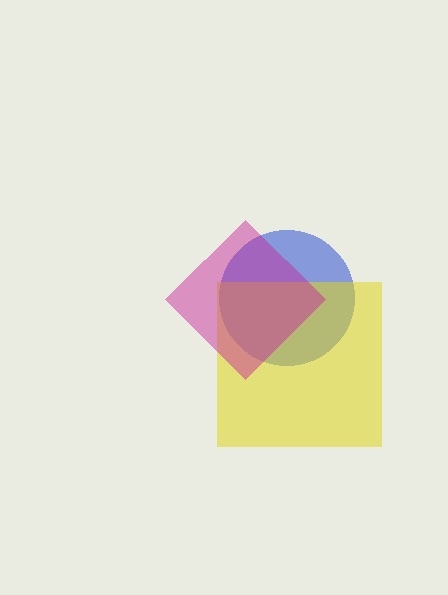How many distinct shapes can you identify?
There are 3 distinct shapes: a blue circle, a yellow square, a magenta diamond.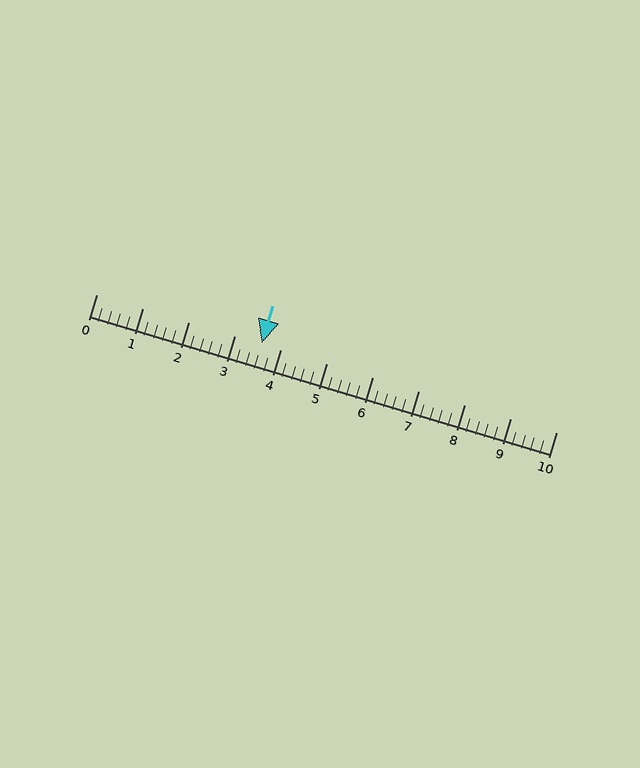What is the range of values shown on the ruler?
The ruler shows values from 0 to 10.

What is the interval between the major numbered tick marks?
The major tick marks are spaced 1 units apart.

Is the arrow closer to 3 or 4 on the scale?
The arrow is closer to 4.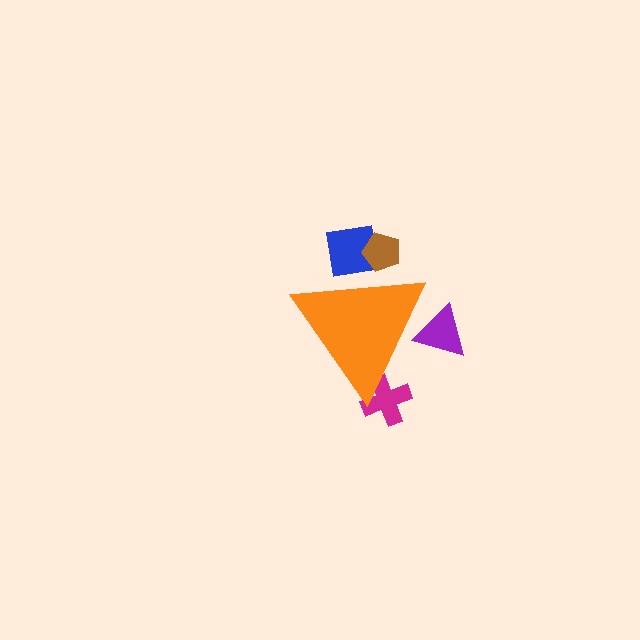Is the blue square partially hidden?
Yes, the blue square is partially hidden behind the orange triangle.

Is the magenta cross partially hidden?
Yes, the magenta cross is partially hidden behind the orange triangle.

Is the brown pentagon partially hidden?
Yes, the brown pentagon is partially hidden behind the orange triangle.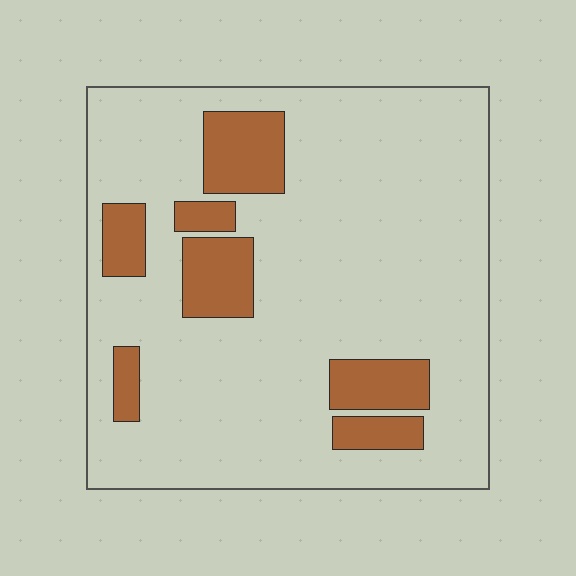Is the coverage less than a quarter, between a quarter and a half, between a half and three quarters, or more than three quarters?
Less than a quarter.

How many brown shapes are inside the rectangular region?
7.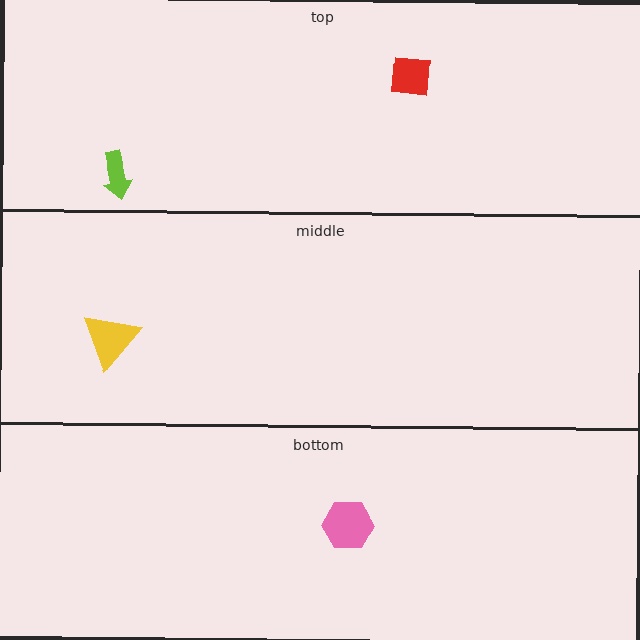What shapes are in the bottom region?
The pink hexagon.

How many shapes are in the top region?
2.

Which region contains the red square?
The top region.